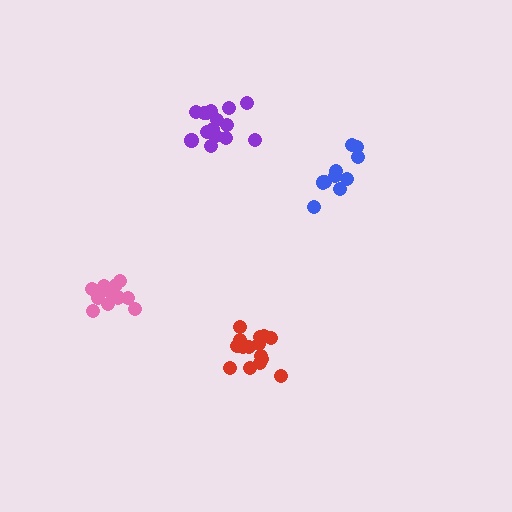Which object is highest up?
The purple cluster is topmost.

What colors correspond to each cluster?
The clusters are colored: purple, blue, pink, red.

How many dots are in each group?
Group 1: 16 dots, Group 2: 10 dots, Group 3: 13 dots, Group 4: 15 dots (54 total).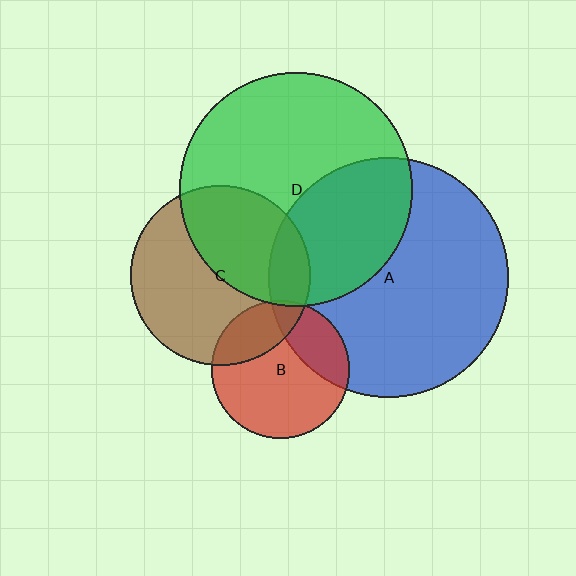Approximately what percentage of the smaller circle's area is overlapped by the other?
Approximately 35%.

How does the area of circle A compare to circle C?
Approximately 1.8 times.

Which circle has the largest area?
Circle A (blue).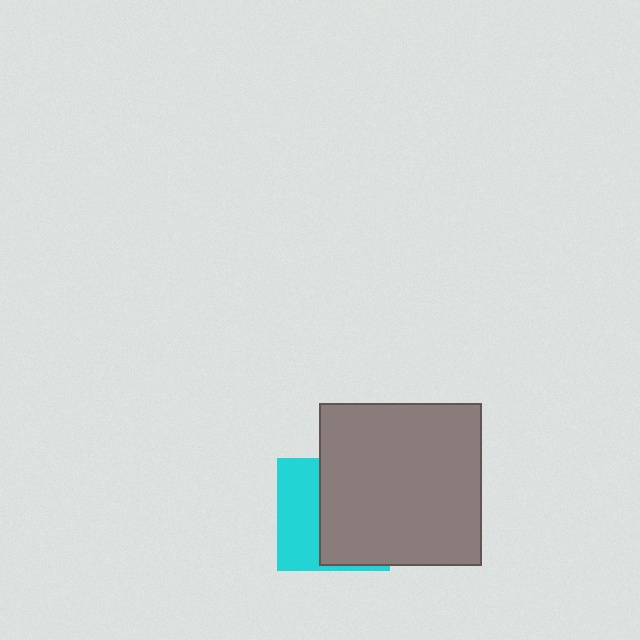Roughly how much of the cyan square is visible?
A small part of it is visible (roughly 41%).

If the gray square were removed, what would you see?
You would see the complete cyan square.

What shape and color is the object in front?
The object in front is a gray square.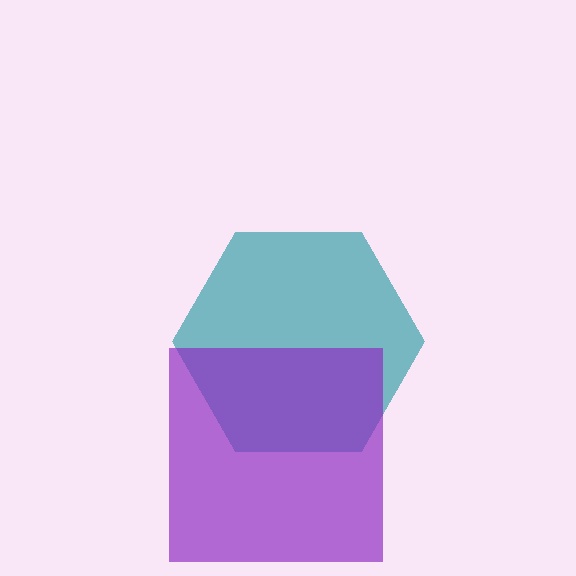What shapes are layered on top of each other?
The layered shapes are: a teal hexagon, a purple square.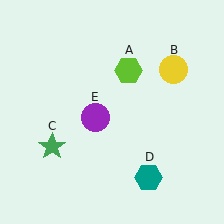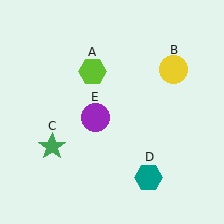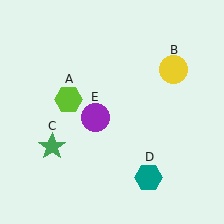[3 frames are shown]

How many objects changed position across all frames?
1 object changed position: lime hexagon (object A).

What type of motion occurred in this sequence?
The lime hexagon (object A) rotated counterclockwise around the center of the scene.